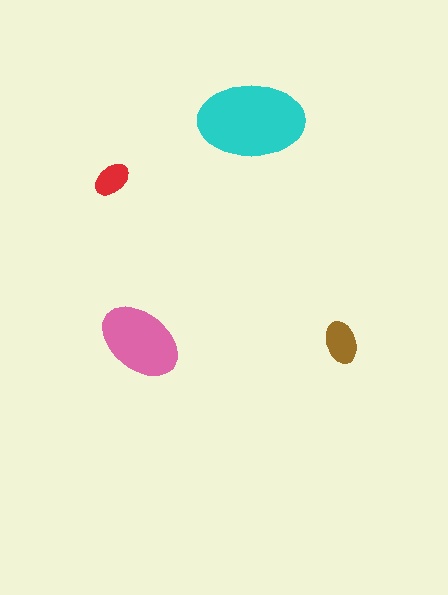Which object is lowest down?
The brown ellipse is bottommost.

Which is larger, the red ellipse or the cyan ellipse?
The cyan one.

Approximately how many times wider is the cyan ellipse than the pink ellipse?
About 1.5 times wider.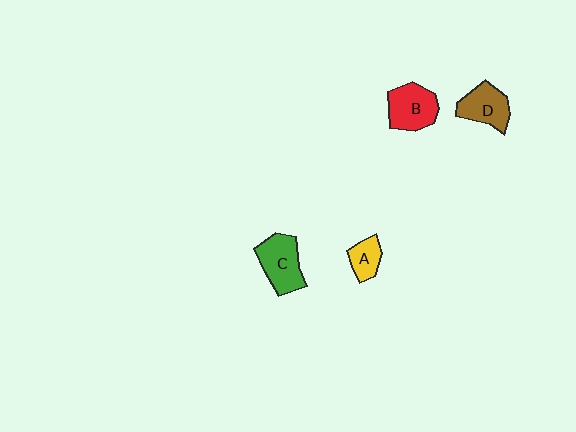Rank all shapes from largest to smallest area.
From largest to smallest: C (green), B (red), D (brown), A (yellow).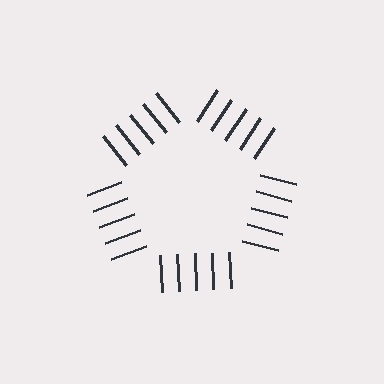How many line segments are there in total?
25 — 5 along each of the 5 edges.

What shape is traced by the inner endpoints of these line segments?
An illusory pentagon — the line segments terminate on its edges but no continuous stroke is drawn.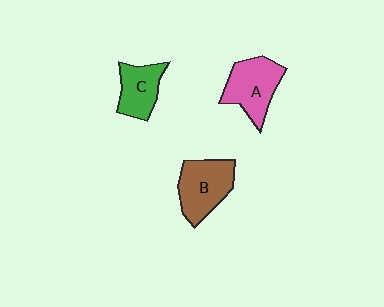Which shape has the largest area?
Shape B (brown).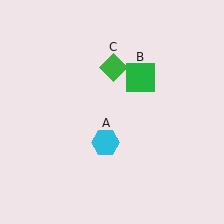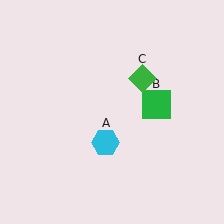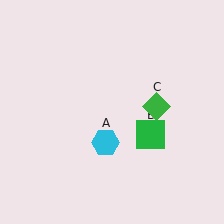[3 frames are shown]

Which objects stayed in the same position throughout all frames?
Cyan hexagon (object A) remained stationary.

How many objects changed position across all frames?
2 objects changed position: green square (object B), green diamond (object C).